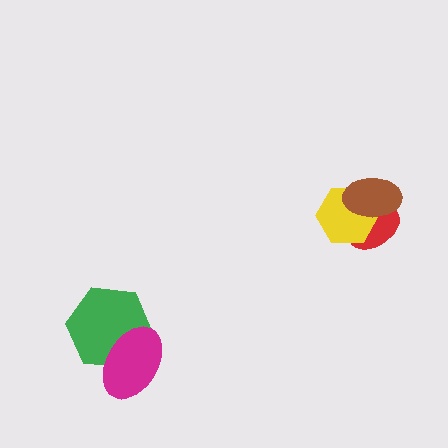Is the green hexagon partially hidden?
Yes, it is partially covered by another shape.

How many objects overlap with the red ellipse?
2 objects overlap with the red ellipse.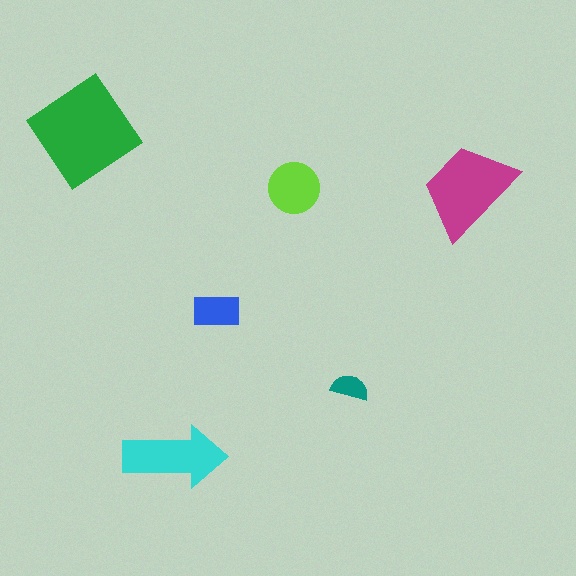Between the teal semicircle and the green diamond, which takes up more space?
The green diamond.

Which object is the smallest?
The teal semicircle.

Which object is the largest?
The green diamond.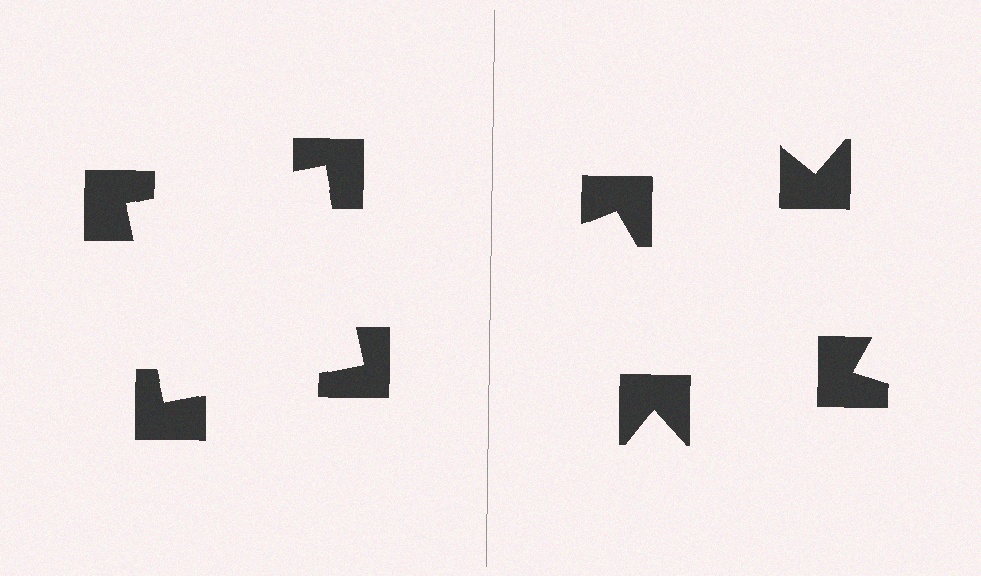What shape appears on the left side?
An illusory square.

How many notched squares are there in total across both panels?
8 — 4 on each side.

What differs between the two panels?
The notched squares are positioned identically on both sides; only the wedge orientations differ. On the left they align to a square; on the right they are misaligned.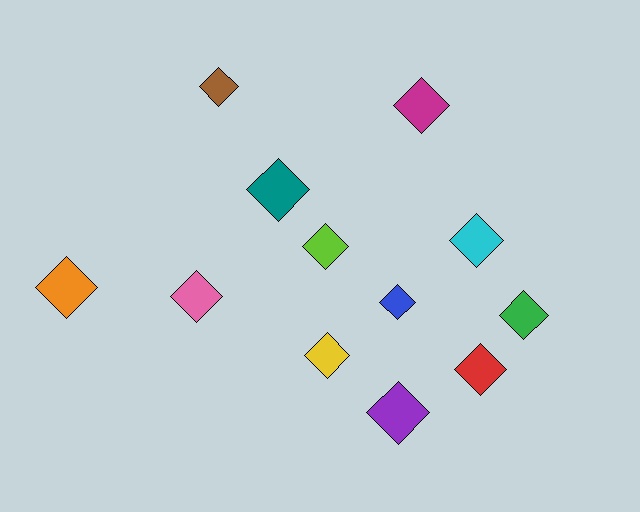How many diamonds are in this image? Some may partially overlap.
There are 12 diamonds.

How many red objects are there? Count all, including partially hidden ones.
There is 1 red object.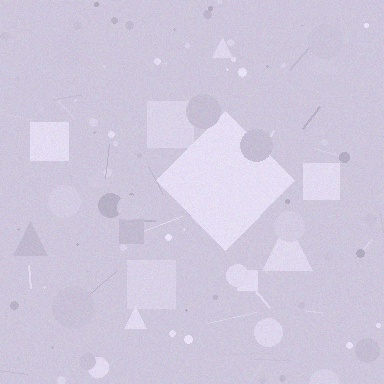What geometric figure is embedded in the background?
A diamond is embedded in the background.